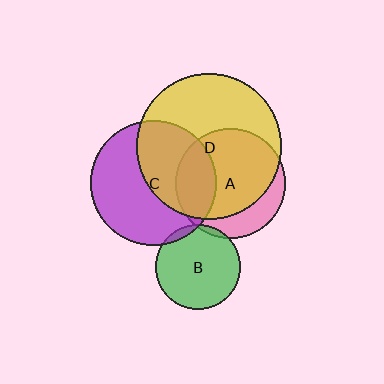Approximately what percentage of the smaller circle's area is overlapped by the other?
Approximately 5%.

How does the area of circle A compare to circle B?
Approximately 1.7 times.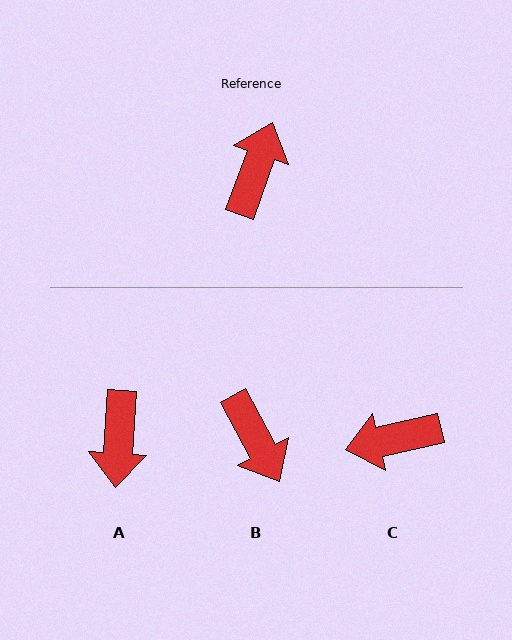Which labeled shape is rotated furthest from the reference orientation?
A, about 164 degrees away.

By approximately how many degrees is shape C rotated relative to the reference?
Approximately 122 degrees counter-clockwise.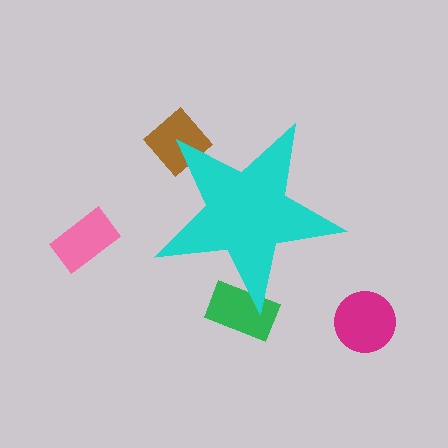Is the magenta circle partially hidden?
No, the magenta circle is fully visible.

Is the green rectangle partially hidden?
Yes, the green rectangle is partially hidden behind the cyan star.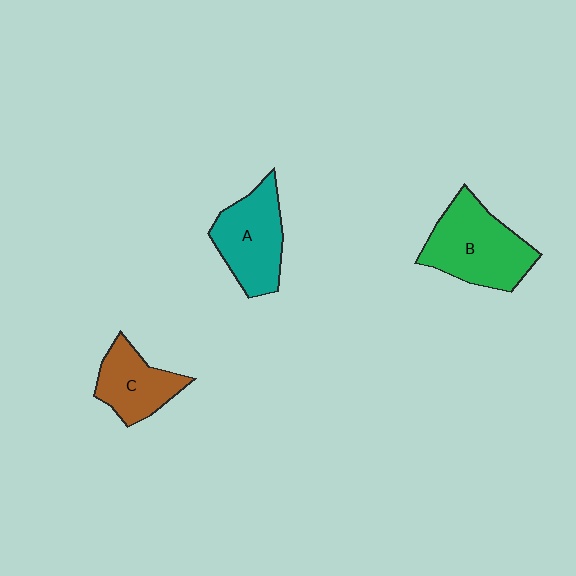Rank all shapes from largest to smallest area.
From largest to smallest: B (green), A (teal), C (brown).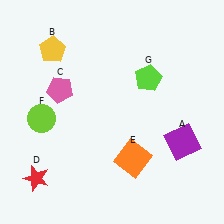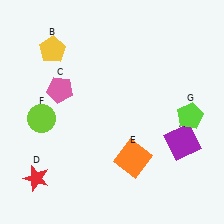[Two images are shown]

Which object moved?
The lime pentagon (G) moved right.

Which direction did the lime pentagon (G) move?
The lime pentagon (G) moved right.